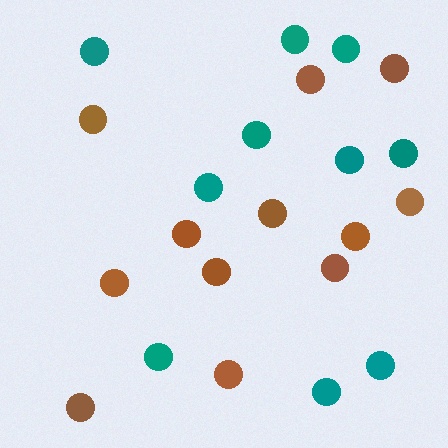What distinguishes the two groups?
There are 2 groups: one group of teal circles (10) and one group of brown circles (12).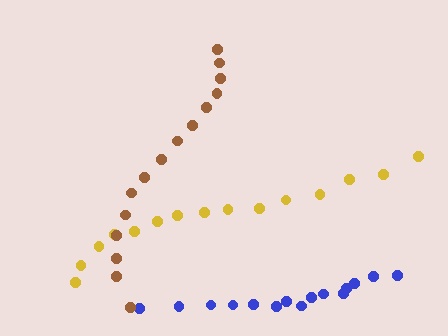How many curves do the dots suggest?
There are 3 distinct paths.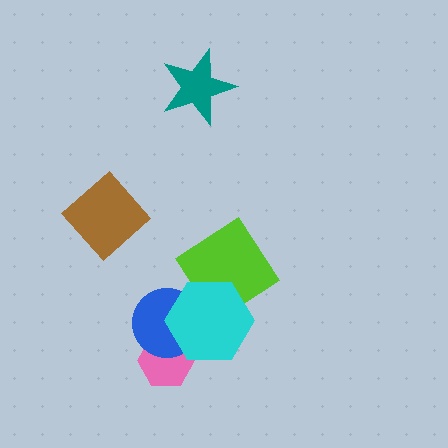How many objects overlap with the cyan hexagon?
3 objects overlap with the cyan hexagon.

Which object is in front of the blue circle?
The cyan hexagon is in front of the blue circle.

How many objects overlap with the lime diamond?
1 object overlaps with the lime diamond.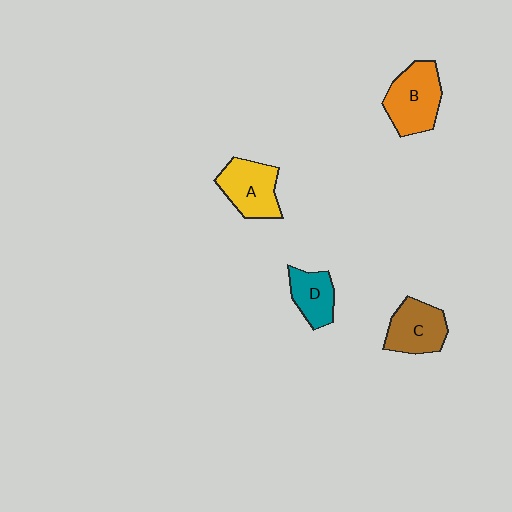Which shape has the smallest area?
Shape D (teal).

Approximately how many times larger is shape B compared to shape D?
Approximately 1.6 times.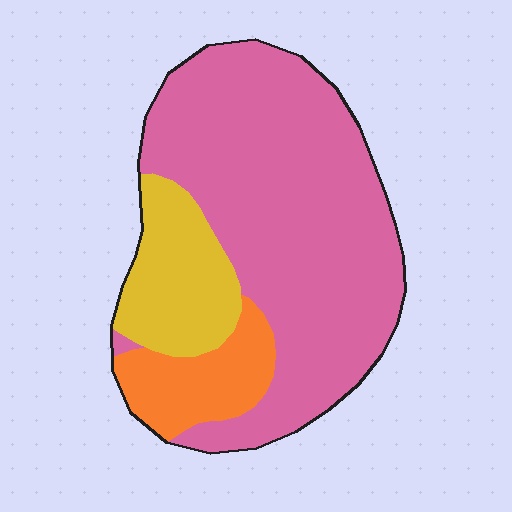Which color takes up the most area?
Pink, at roughly 70%.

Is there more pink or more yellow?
Pink.